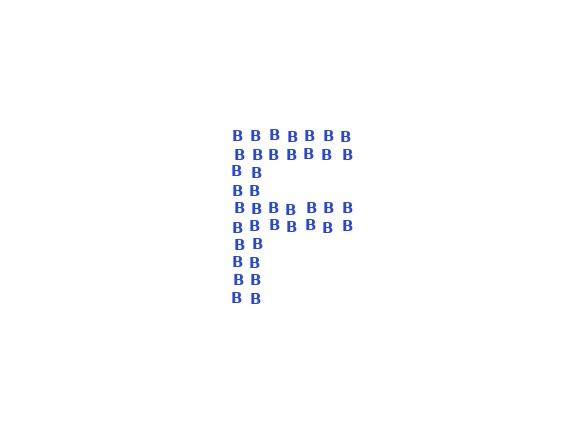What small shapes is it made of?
It is made of small letter B's.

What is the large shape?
The large shape is the letter F.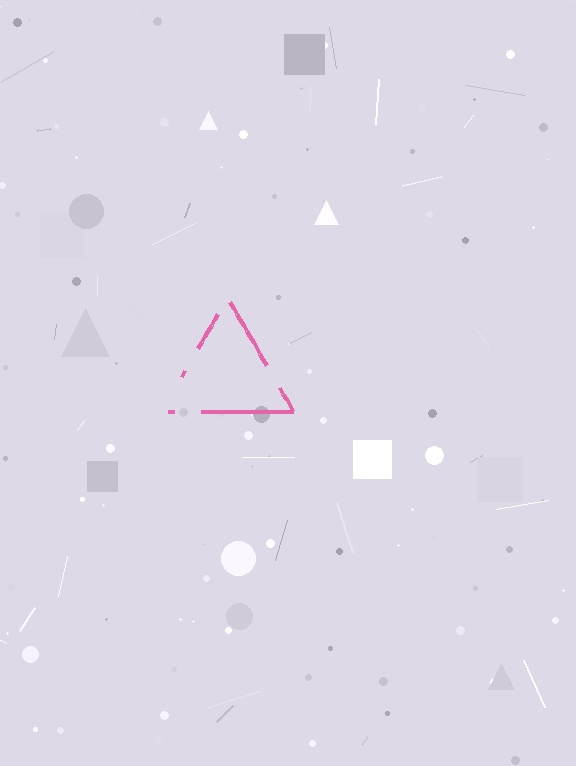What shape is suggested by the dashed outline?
The dashed outline suggests a triangle.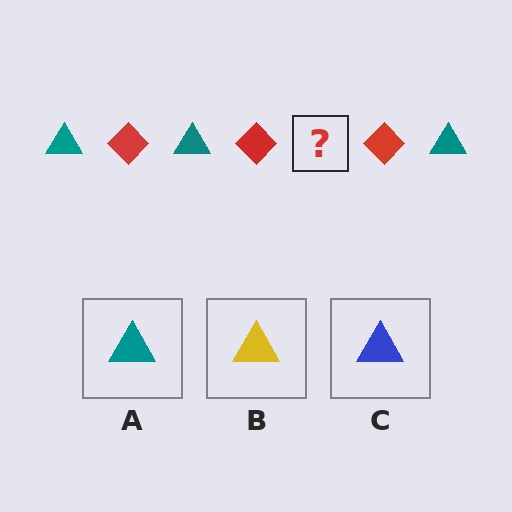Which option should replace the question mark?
Option A.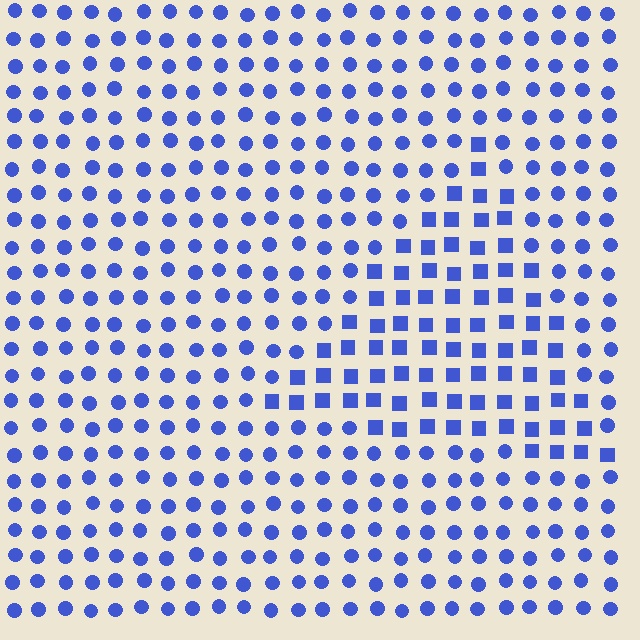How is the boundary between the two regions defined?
The boundary is defined by a change in element shape: squares inside vs. circles outside. All elements share the same color and spacing.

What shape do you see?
I see a triangle.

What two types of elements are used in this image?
The image uses squares inside the triangle region and circles outside it.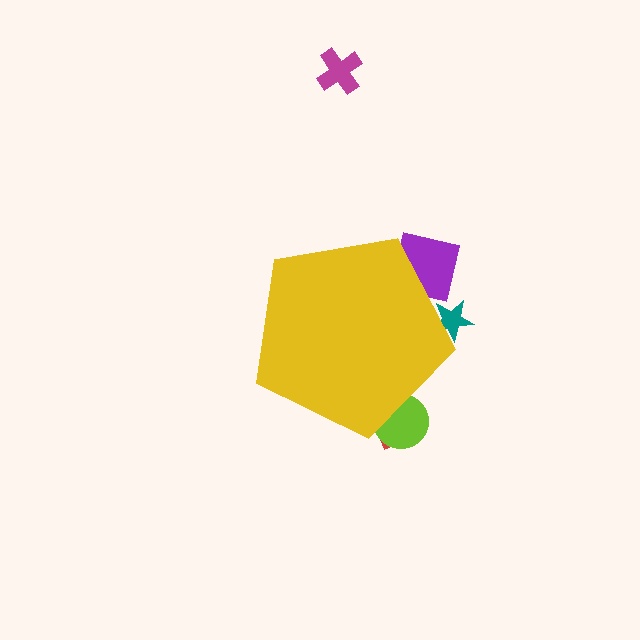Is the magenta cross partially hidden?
No, the magenta cross is fully visible.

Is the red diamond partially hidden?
Yes, the red diamond is partially hidden behind the yellow pentagon.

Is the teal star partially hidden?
Yes, the teal star is partially hidden behind the yellow pentagon.